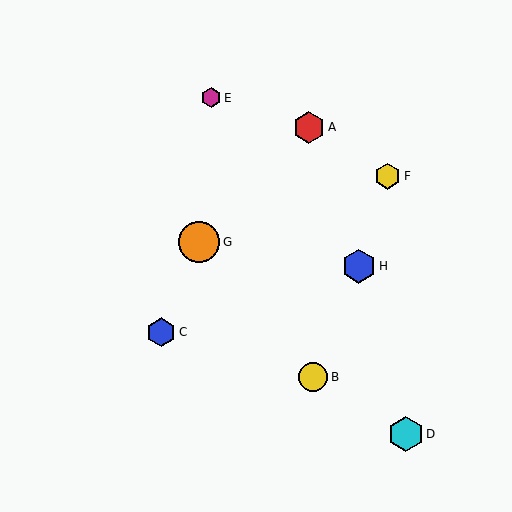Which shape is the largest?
The orange circle (labeled G) is the largest.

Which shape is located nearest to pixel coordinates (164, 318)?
The blue hexagon (labeled C) at (161, 332) is nearest to that location.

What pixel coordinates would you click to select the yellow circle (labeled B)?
Click at (313, 377) to select the yellow circle B.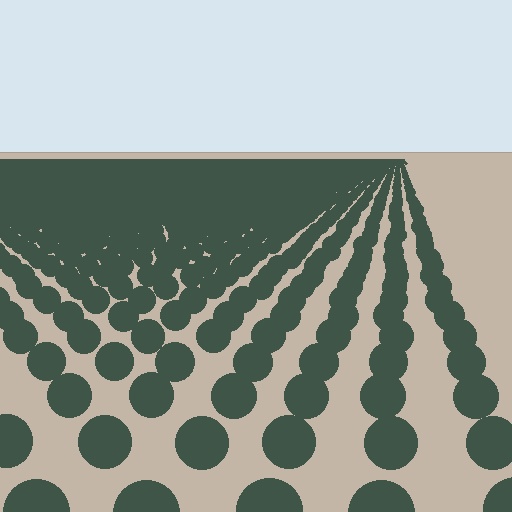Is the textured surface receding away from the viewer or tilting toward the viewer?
The surface is receding away from the viewer. Texture elements get smaller and denser toward the top.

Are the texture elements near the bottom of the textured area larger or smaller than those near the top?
Larger. Near the bottom, elements are closer to the viewer and appear at a bigger on-screen size.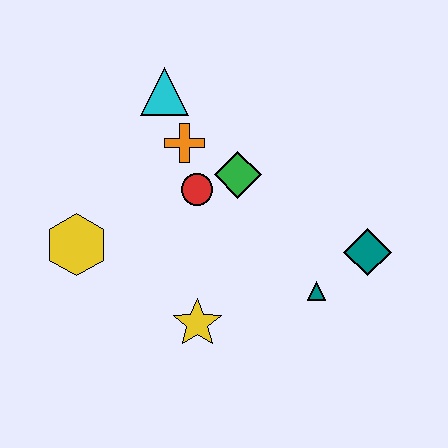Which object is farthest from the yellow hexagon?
The teal diamond is farthest from the yellow hexagon.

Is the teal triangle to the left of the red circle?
No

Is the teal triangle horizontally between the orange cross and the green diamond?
No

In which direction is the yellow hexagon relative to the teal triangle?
The yellow hexagon is to the left of the teal triangle.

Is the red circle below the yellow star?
No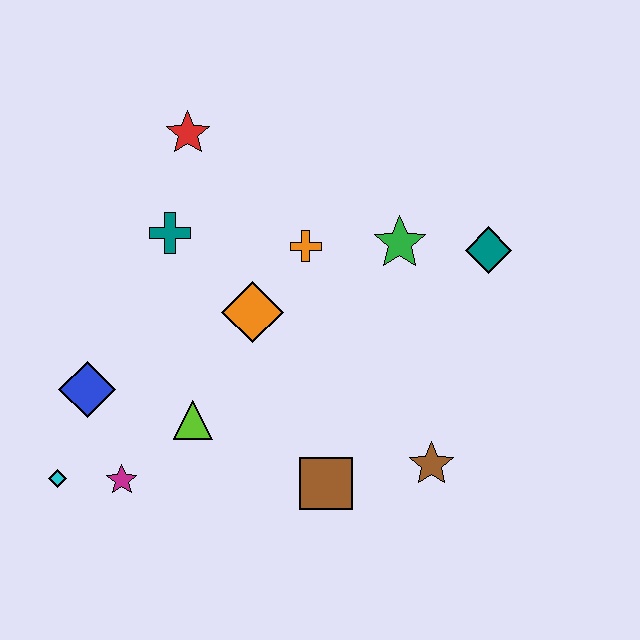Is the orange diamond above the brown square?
Yes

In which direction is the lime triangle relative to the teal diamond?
The lime triangle is to the left of the teal diamond.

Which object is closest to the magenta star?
The cyan diamond is closest to the magenta star.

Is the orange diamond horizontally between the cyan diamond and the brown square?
Yes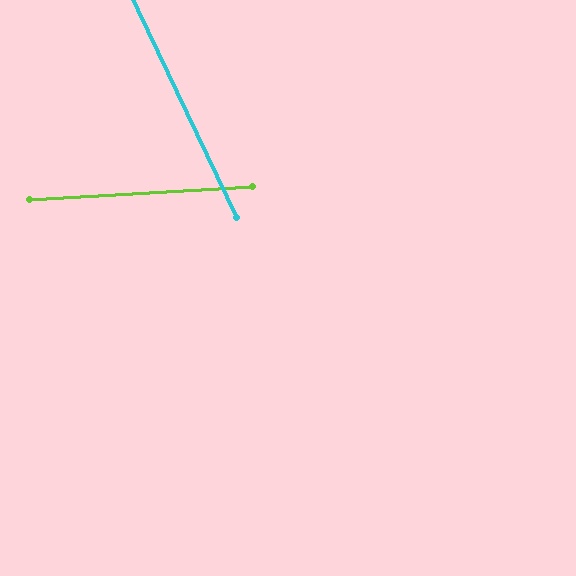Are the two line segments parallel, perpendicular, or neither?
Neither parallel nor perpendicular — they differ by about 68°.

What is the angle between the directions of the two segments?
Approximately 68 degrees.